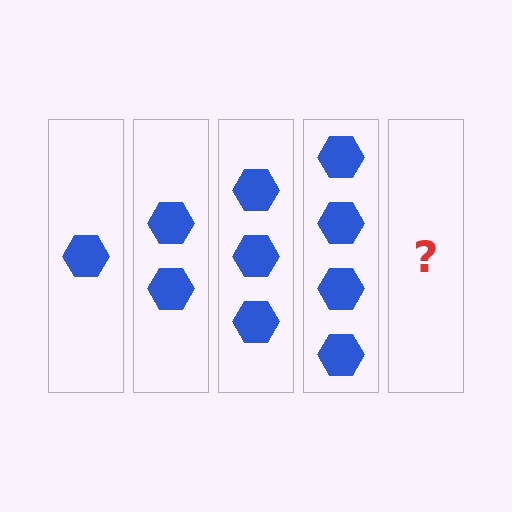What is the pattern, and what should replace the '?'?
The pattern is that each step adds one more hexagon. The '?' should be 5 hexagons.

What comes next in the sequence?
The next element should be 5 hexagons.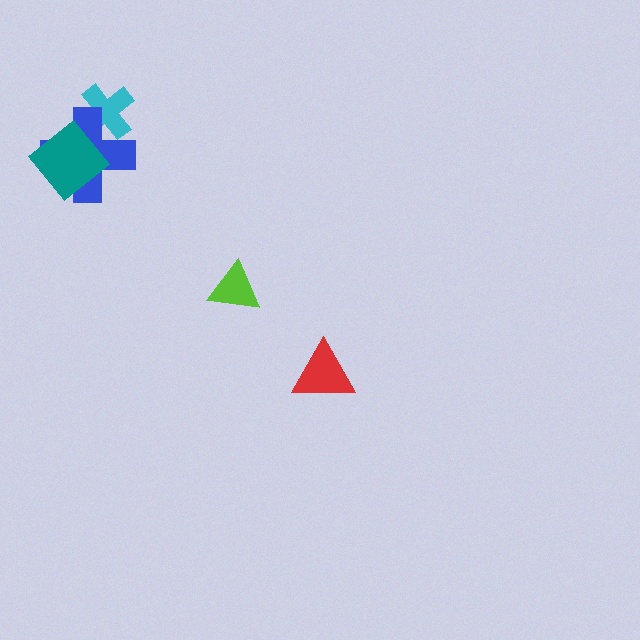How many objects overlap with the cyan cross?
1 object overlaps with the cyan cross.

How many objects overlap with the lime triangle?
0 objects overlap with the lime triangle.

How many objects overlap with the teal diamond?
1 object overlaps with the teal diamond.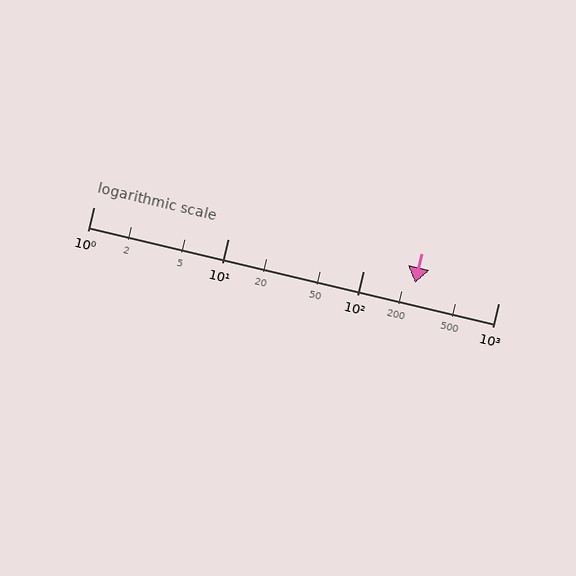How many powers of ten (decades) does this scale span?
The scale spans 3 decades, from 1 to 1000.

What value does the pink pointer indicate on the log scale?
The pointer indicates approximately 240.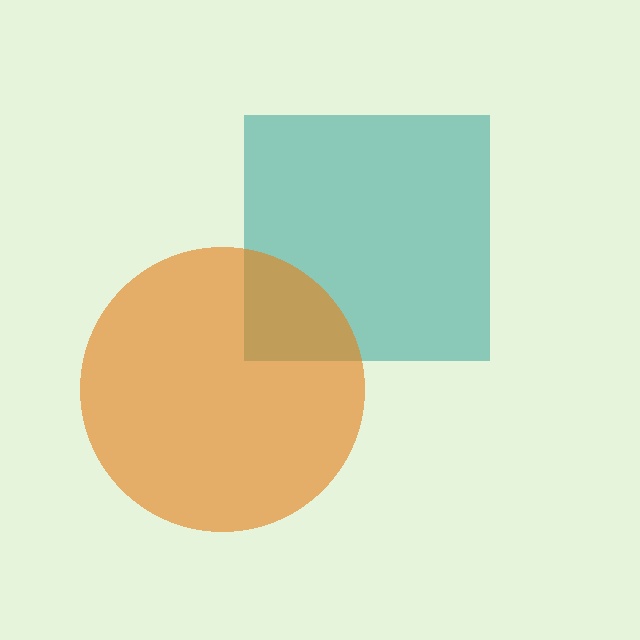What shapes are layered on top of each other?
The layered shapes are: a teal square, an orange circle.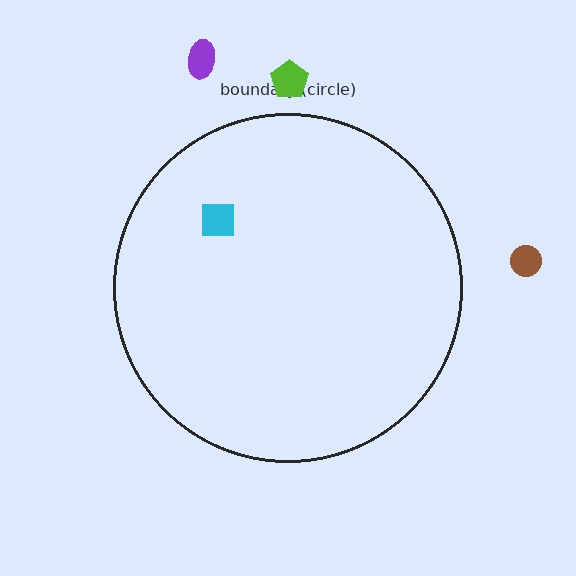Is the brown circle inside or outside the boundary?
Outside.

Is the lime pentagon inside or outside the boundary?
Outside.